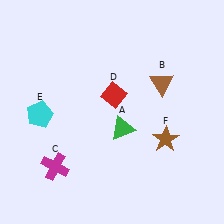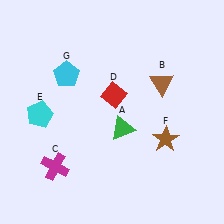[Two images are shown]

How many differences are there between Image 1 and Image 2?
There is 1 difference between the two images.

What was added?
A cyan pentagon (G) was added in Image 2.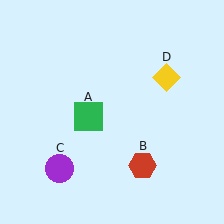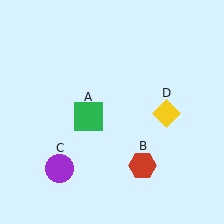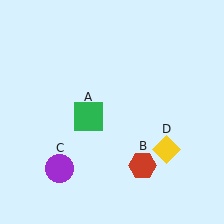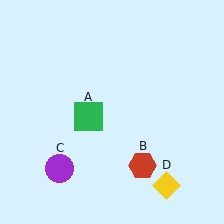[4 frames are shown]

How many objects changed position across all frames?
1 object changed position: yellow diamond (object D).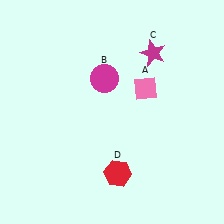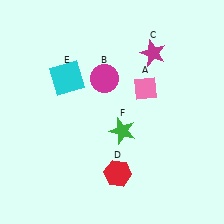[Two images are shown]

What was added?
A cyan square (E), a green star (F) were added in Image 2.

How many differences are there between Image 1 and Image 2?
There are 2 differences between the two images.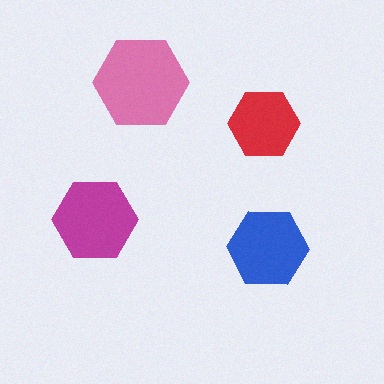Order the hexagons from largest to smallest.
the pink one, the magenta one, the blue one, the red one.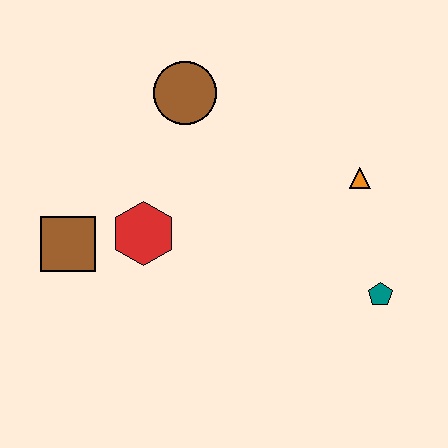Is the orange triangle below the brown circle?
Yes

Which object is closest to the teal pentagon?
The orange triangle is closest to the teal pentagon.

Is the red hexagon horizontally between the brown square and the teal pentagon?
Yes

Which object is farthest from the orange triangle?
The brown square is farthest from the orange triangle.